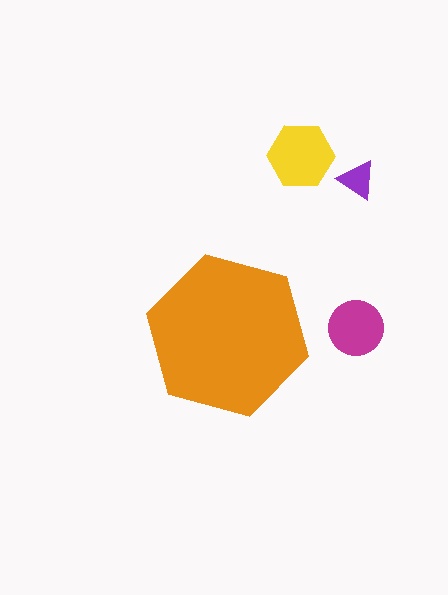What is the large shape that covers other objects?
An orange hexagon.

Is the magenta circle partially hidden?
No, the magenta circle is fully visible.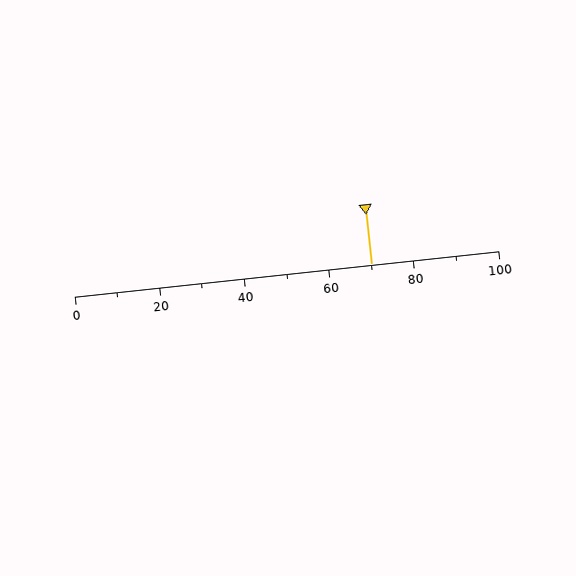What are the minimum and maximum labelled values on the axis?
The axis runs from 0 to 100.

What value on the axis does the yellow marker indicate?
The marker indicates approximately 70.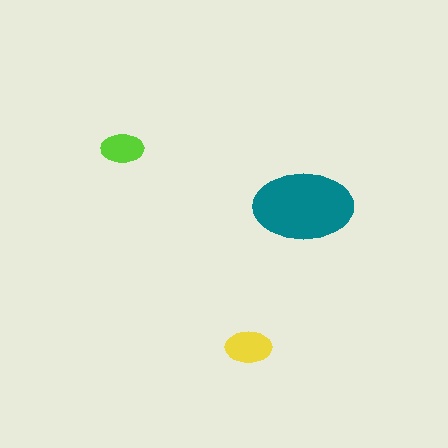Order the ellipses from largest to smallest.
the teal one, the yellow one, the lime one.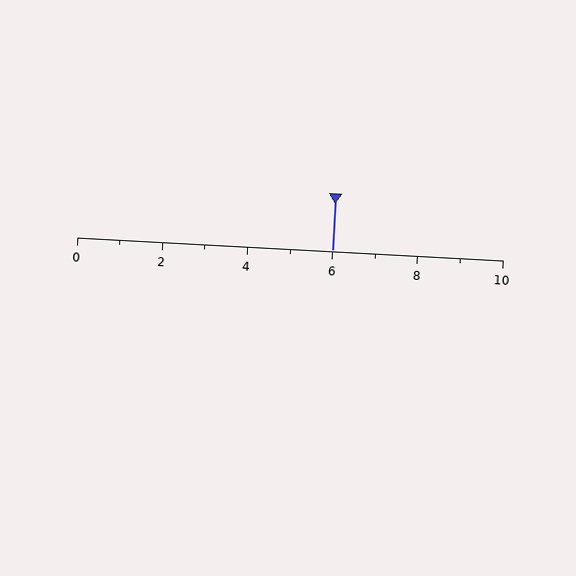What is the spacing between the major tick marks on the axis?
The major ticks are spaced 2 apart.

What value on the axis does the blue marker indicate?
The marker indicates approximately 6.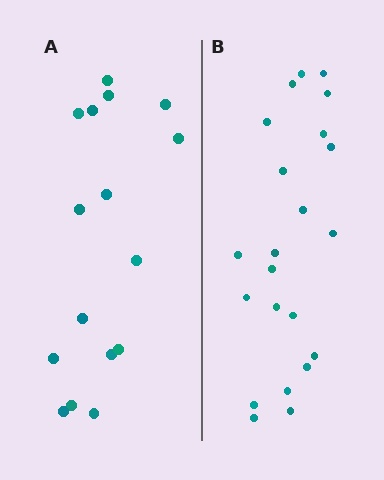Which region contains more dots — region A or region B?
Region B (the right region) has more dots.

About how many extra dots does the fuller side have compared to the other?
Region B has about 6 more dots than region A.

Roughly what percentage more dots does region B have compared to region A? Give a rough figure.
About 40% more.